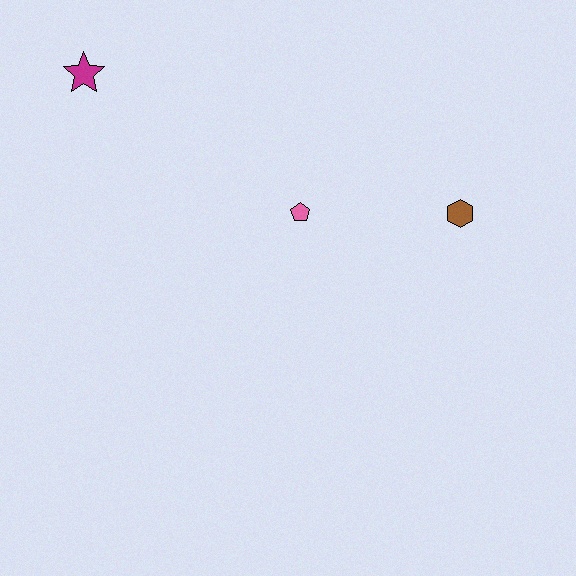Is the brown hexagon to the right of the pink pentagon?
Yes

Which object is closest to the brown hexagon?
The pink pentagon is closest to the brown hexagon.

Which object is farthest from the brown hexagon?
The magenta star is farthest from the brown hexagon.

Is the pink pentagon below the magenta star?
Yes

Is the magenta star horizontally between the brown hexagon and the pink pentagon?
No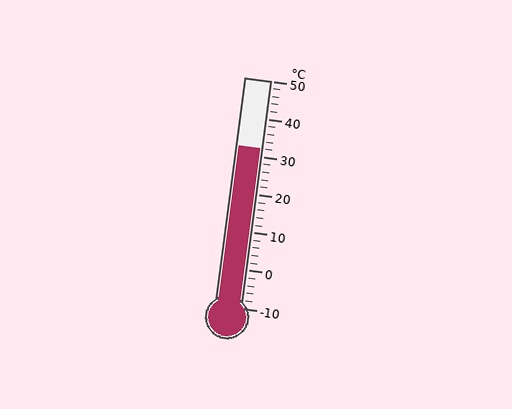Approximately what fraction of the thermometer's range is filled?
The thermometer is filled to approximately 70% of its range.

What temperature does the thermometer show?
The thermometer shows approximately 32°C.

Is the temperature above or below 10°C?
The temperature is above 10°C.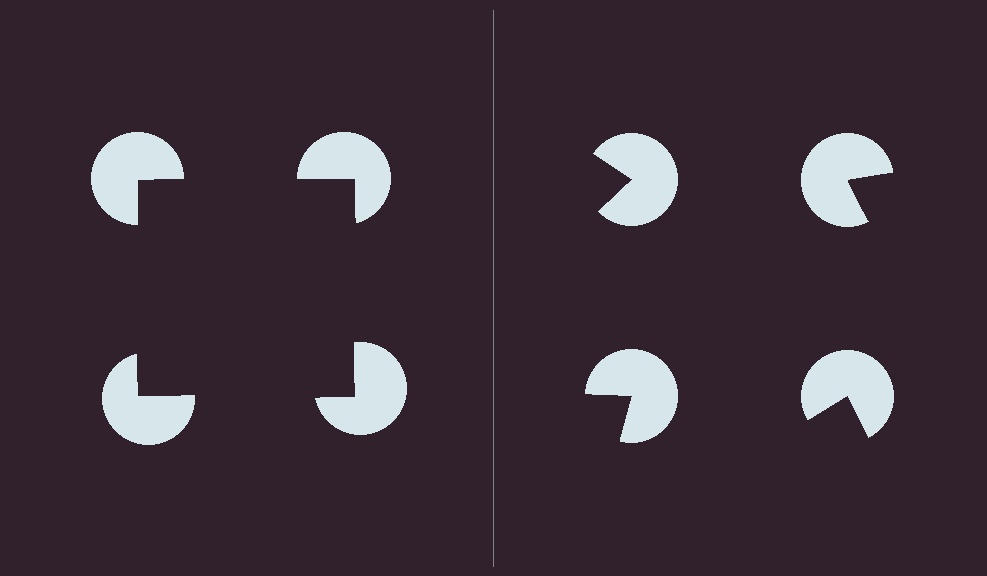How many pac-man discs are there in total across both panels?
8 — 4 on each side.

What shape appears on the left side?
An illusory square.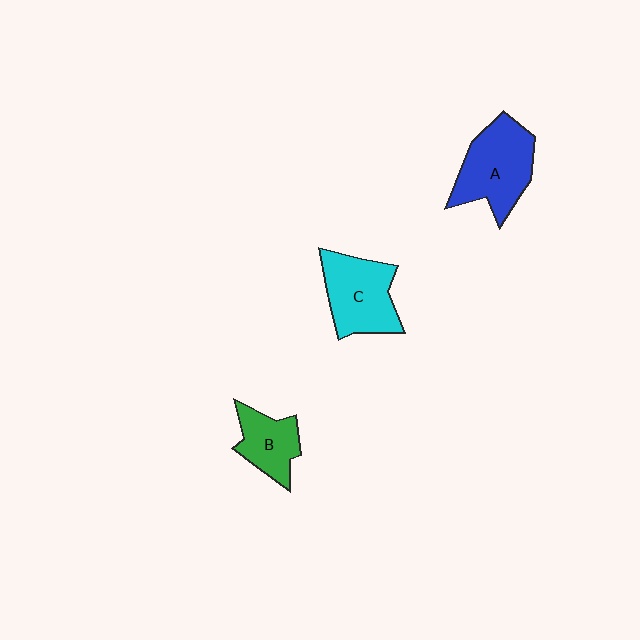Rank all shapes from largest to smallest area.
From largest to smallest: A (blue), C (cyan), B (green).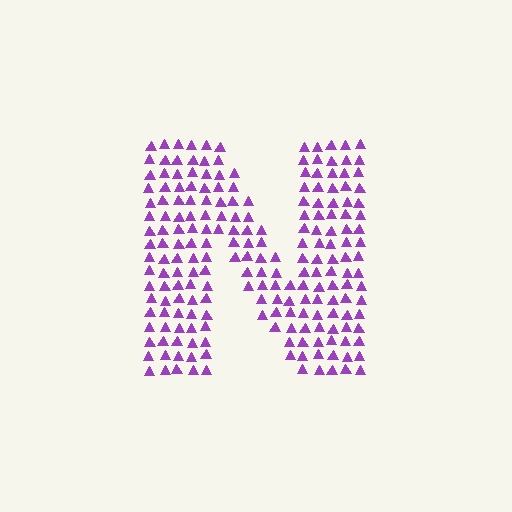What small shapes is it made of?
It is made of small triangles.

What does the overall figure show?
The overall figure shows the letter N.